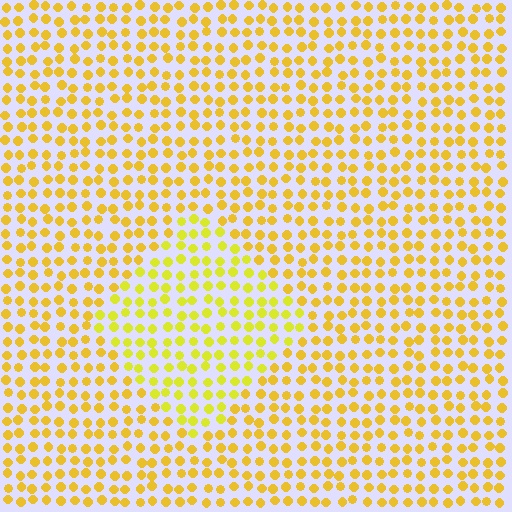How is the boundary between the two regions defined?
The boundary is defined purely by a slight shift in hue (about 18 degrees). Spacing, size, and orientation are identical on both sides.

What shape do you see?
I see a diamond.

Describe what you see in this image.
The image is filled with small yellow elements in a uniform arrangement. A diamond-shaped region is visible where the elements are tinted to a slightly different hue, forming a subtle color boundary.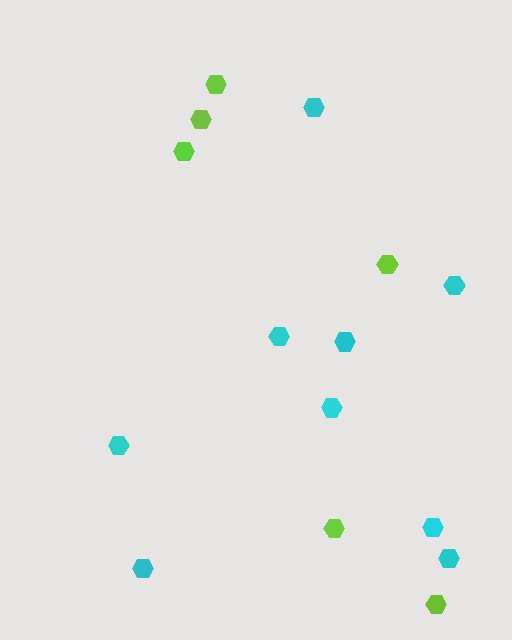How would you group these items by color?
There are 2 groups: one group of cyan hexagons (9) and one group of lime hexagons (6).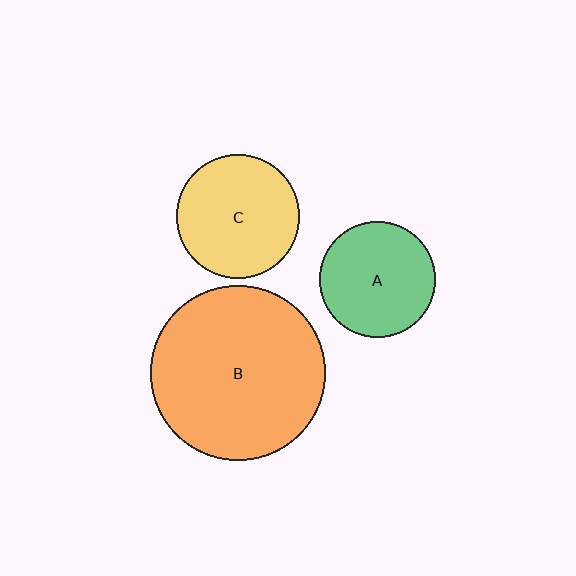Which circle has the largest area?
Circle B (orange).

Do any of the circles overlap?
No, none of the circles overlap.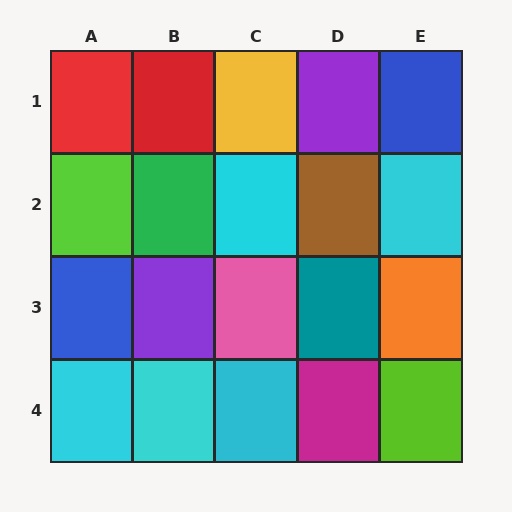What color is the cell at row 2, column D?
Brown.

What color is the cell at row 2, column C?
Cyan.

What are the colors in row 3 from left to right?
Blue, purple, pink, teal, orange.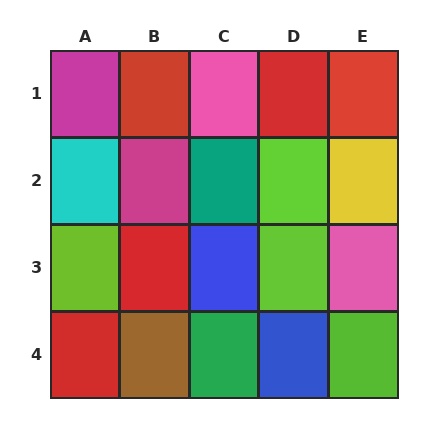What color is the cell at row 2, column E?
Yellow.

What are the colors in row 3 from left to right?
Lime, red, blue, lime, pink.